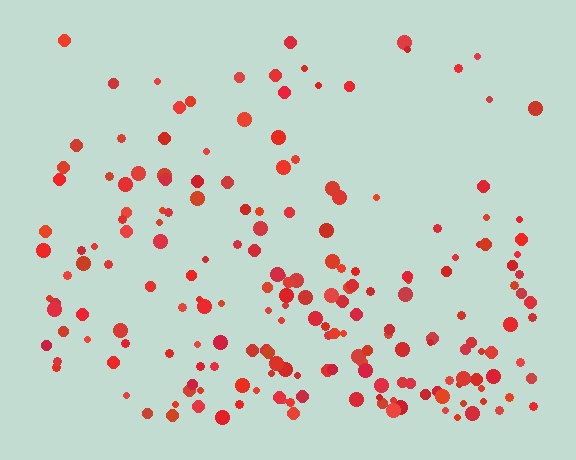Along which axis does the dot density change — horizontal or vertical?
Vertical.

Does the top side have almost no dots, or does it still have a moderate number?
Still a moderate number, just noticeably fewer than the bottom.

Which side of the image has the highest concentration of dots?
The bottom.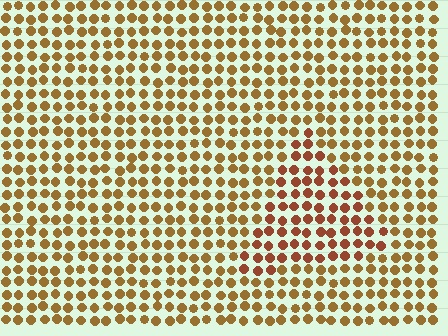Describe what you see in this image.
The image is filled with small brown elements in a uniform arrangement. A triangle-shaped region is visible where the elements are tinted to a slightly different hue, forming a subtle color boundary.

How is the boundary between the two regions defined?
The boundary is defined purely by a slight shift in hue (about 25 degrees). Spacing, size, and orientation are identical on both sides.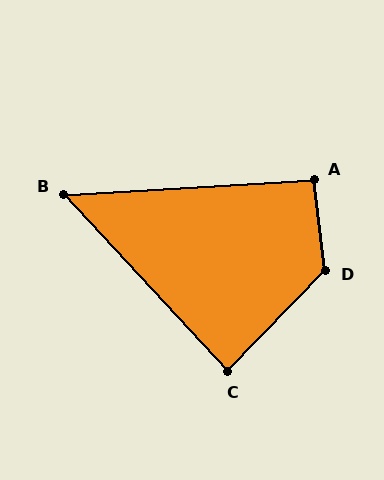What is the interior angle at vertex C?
Approximately 87 degrees (approximately right).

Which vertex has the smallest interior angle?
B, at approximately 51 degrees.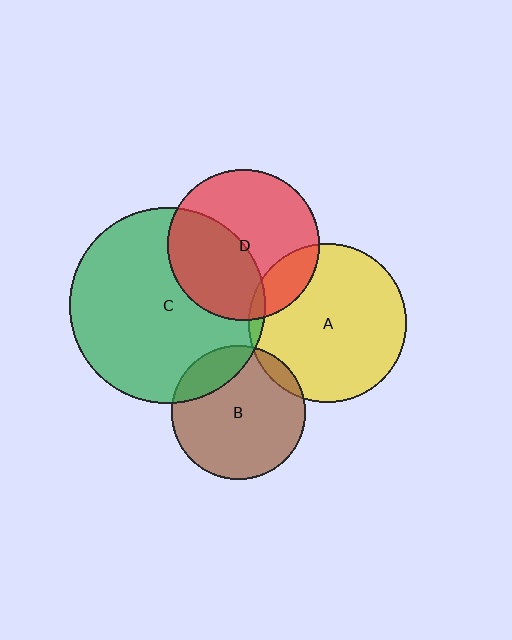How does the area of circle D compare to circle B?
Approximately 1.3 times.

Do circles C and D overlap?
Yes.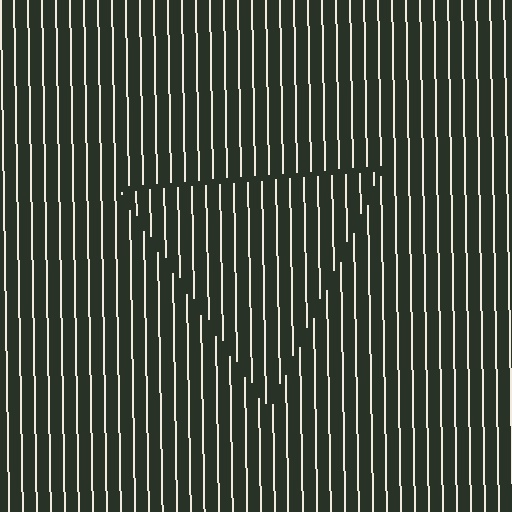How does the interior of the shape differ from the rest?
The interior of the shape contains the same grating, shifted by half a period — the contour is defined by the phase discontinuity where line-ends from the inner and outer gratings abut.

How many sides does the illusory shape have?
3 sides — the line-ends trace a triangle.